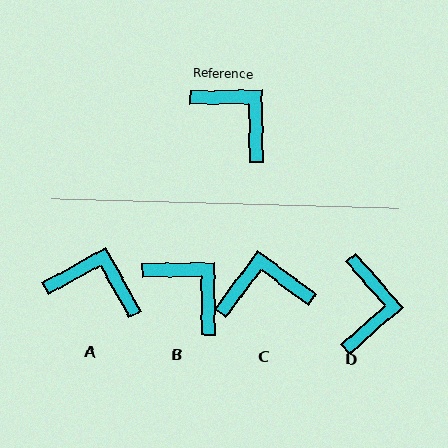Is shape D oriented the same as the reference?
No, it is off by about 49 degrees.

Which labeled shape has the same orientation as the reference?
B.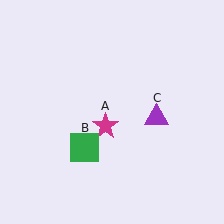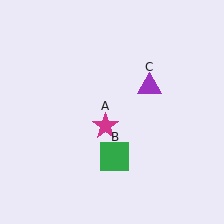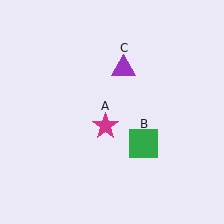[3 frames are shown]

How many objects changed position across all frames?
2 objects changed position: green square (object B), purple triangle (object C).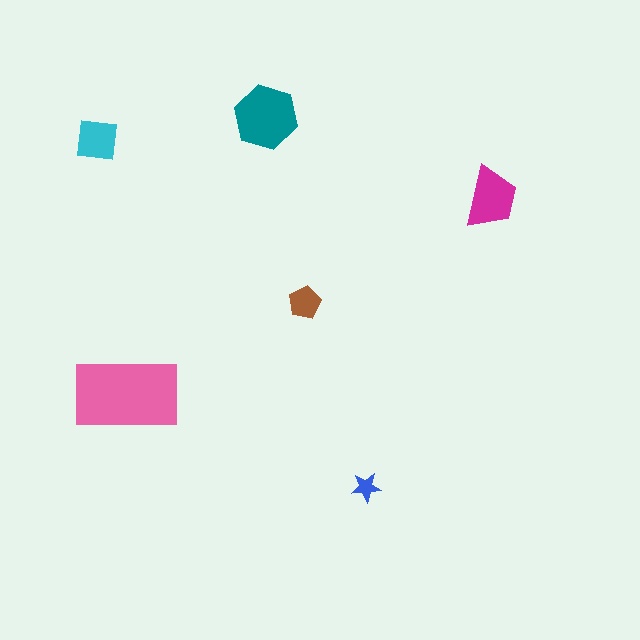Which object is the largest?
The pink rectangle.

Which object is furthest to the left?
The cyan square is leftmost.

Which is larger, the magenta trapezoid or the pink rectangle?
The pink rectangle.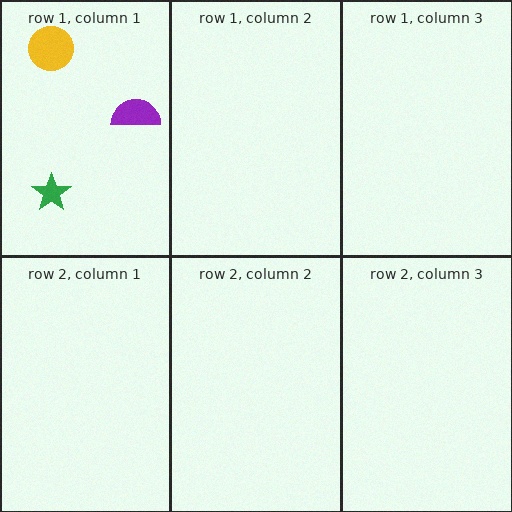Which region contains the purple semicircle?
The row 1, column 1 region.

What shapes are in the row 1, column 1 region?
The yellow circle, the green star, the purple semicircle.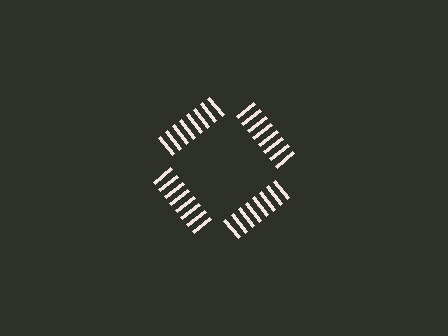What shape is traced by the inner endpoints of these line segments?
An illusory square — the line segments terminate on its edges but no continuous stroke is drawn.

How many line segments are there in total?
32 — 8 along each of the 4 edges.